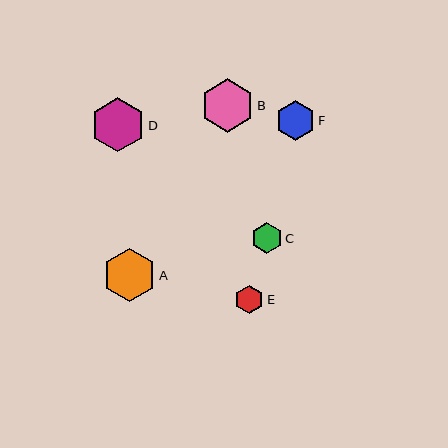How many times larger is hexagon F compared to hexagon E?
Hexagon F is approximately 1.4 times the size of hexagon E.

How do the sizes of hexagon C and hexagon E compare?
Hexagon C and hexagon E are approximately the same size.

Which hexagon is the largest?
Hexagon D is the largest with a size of approximately 54 pixels.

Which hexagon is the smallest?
Hexagon E is the smallest with a size of approximately 29 pixels.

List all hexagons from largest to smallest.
From largest to smallest: D, A, B, F, C, E.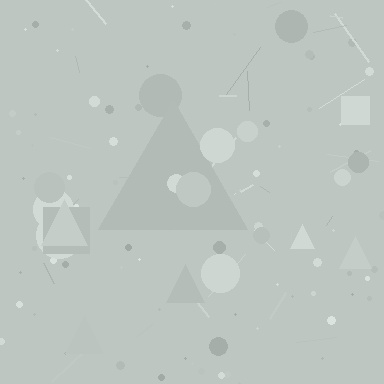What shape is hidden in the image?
A triangle is hidden in the image.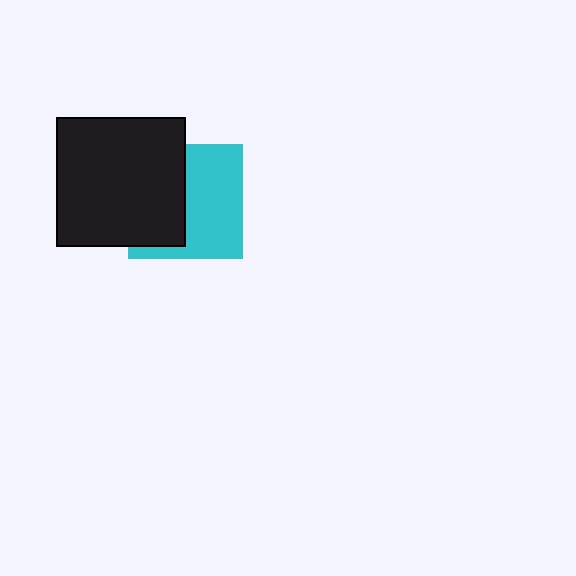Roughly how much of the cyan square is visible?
About half of it is visible (roughly 55%).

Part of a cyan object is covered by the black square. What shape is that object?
It is a square.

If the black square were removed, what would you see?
You would see the complete cyan square.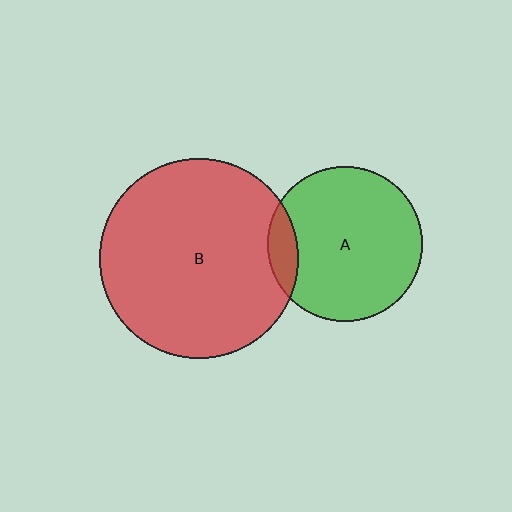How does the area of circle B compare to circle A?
Approximately 1.7 times.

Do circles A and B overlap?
Yes.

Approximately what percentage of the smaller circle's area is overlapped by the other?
Approximately 10%.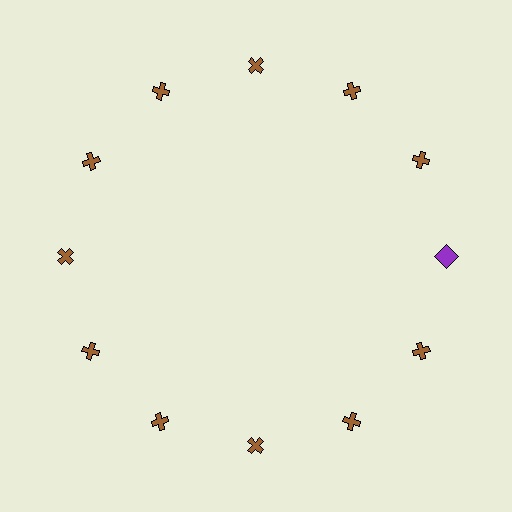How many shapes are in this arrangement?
There are 12 shapes arranged in a ring pattern.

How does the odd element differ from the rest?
It differs in both color (purple instead of brown) and shape (square instead of cross).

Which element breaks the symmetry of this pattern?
The purple square at roughly the 3 o'clock position breaks the symmetry. All other shapes are brown crosses.